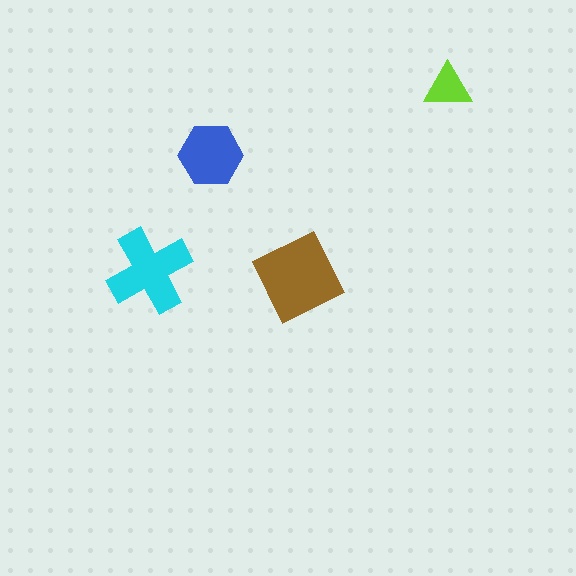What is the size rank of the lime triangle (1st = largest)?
4th.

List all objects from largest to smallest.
The brown diamond, the cyan cross, the blue hexagon, the lime triangle.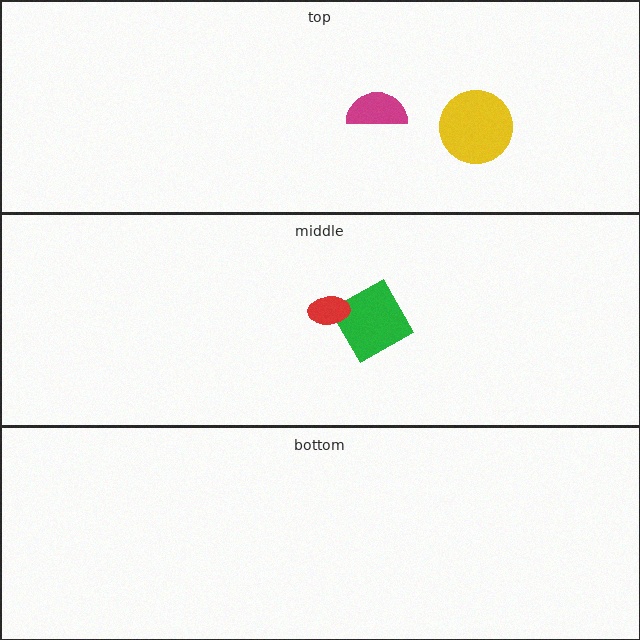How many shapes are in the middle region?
2.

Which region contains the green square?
The middle region.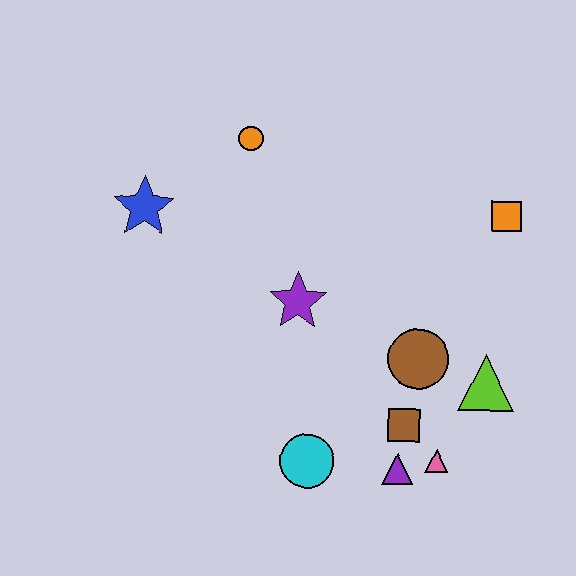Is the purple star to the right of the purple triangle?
No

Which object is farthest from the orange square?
The blue star is farthest from the orange square.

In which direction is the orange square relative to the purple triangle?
The orange square is above the purple triangle.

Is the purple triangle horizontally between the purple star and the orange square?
Yes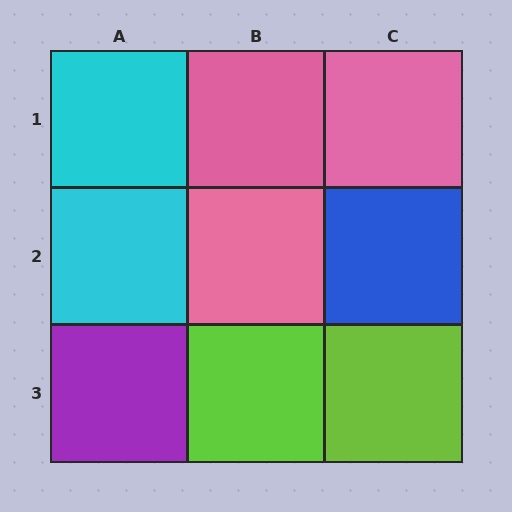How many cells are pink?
3 cells are pink.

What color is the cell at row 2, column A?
Cyan.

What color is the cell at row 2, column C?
Blue.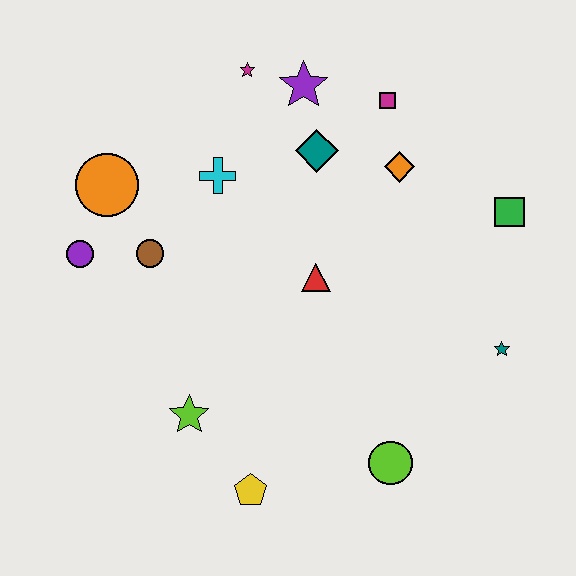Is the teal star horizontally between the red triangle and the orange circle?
No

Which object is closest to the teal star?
The green square is closest to the teal star.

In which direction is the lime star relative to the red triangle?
The lime star is below the red triangle.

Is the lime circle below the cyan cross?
Yes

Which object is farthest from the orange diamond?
The yellow pentagon is farthest from the orange diamond.